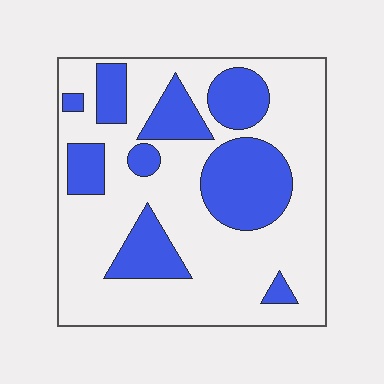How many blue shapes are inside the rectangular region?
9.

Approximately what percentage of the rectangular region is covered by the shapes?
Approximately 30%.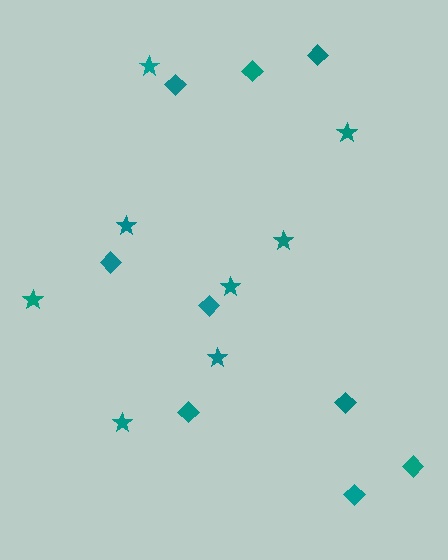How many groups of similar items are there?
There are 2 groups: one group of stars (8) and one group of diamonds (9).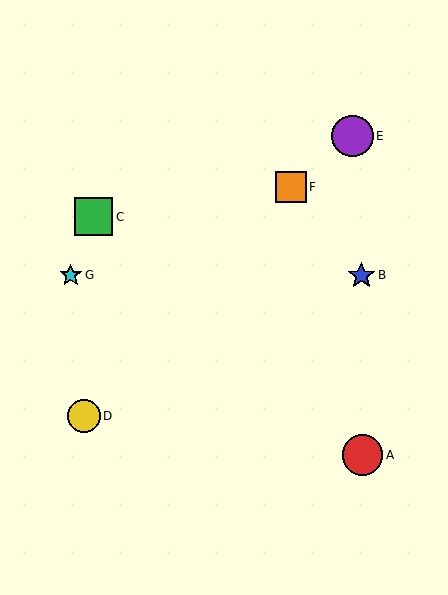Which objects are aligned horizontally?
Objects B, G are aligned horizontally.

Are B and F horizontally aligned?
No, B is at y≈275 and F is at y≈187.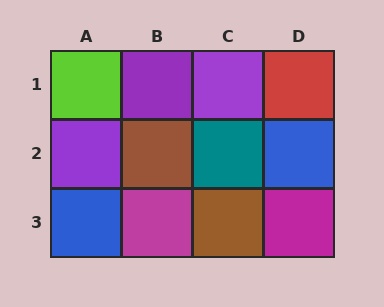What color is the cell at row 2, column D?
Blue.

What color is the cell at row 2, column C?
Teal.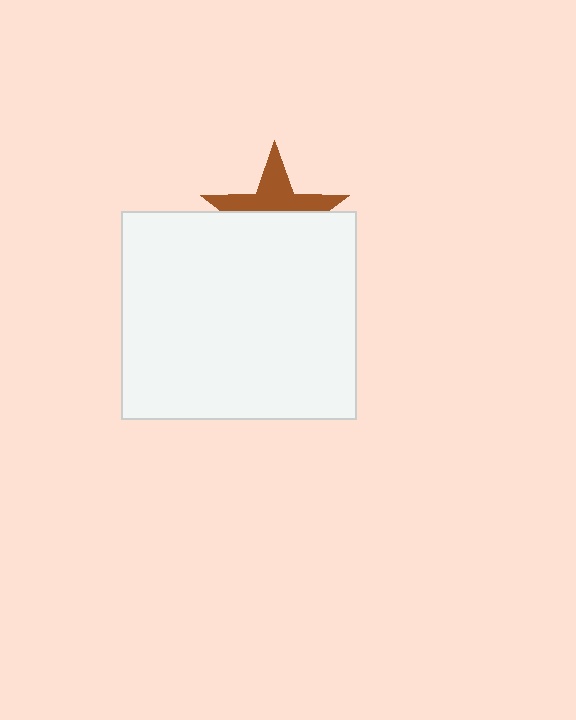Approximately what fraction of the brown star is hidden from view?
Roughly 56% of the brown star is hidden behind the white rectangle.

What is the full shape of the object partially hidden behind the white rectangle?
The partially hidden object is a brown star.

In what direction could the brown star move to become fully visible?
The brown star could move up. That would shift it out from behind the white rectangle entirely.